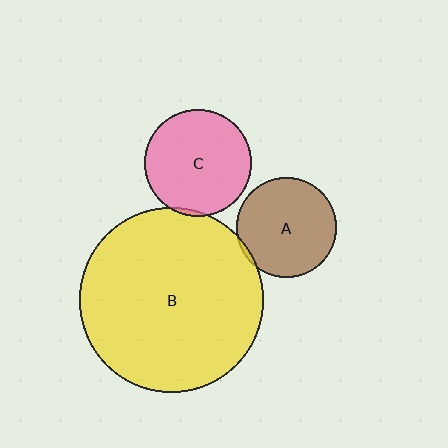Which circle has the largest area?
Circle B (yellow).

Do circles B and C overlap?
Yes.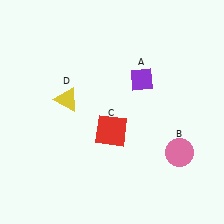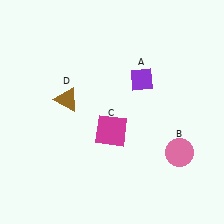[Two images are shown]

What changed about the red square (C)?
In Image 1, C is red. In Image 2, it changed to magenta.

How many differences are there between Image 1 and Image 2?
There are 2 differences between the two images.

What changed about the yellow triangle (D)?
In Image 1, D is yellow. In Image 2, it changed to brown.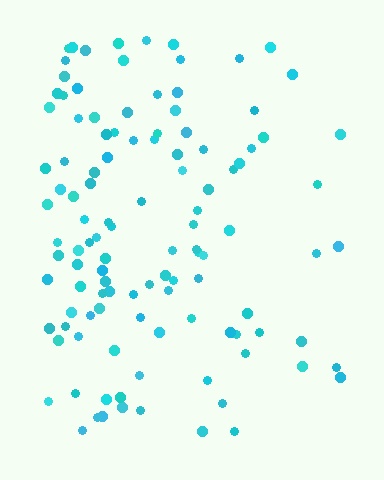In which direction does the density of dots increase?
From right to left, with the left side densest.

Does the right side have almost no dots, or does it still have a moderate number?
Still a moderate number, just noticeably fewer than the left.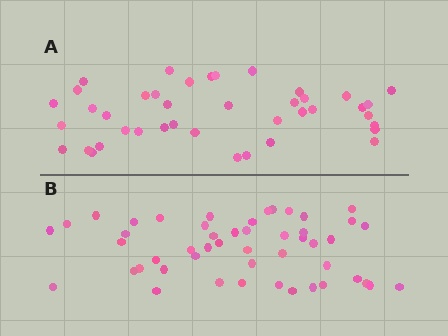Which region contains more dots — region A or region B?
Region B (the bottom region) has more dots.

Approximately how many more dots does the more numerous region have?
Region B has roughly 8 or so more dots than region A.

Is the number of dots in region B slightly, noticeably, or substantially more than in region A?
Region B has only slightly more — the two regions are fairly close. The ratio is roughly 1.2 to 1.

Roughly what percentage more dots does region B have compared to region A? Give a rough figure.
About 20% more.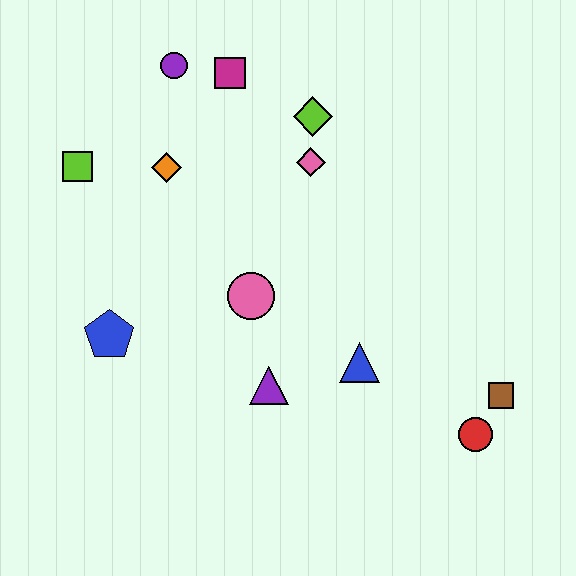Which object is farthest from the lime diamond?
The red circle is farthest from the lime diamond.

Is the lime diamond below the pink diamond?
No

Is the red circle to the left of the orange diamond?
No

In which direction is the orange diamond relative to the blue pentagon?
The orange diamond is above the blue pentagon.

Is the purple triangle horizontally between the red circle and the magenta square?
Yes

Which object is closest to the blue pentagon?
The pink circle is closest to the blue pentagon.